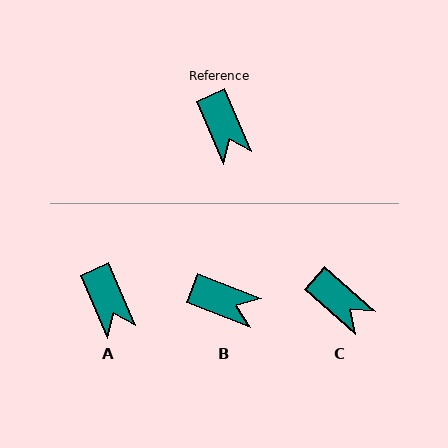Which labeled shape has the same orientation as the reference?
A.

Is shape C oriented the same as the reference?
No, it is off by about 25 degrees.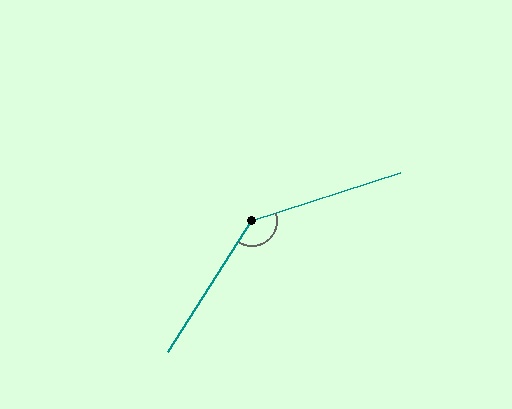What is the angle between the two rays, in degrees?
Approximately 140 degrees.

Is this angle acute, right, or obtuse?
It is obtuse.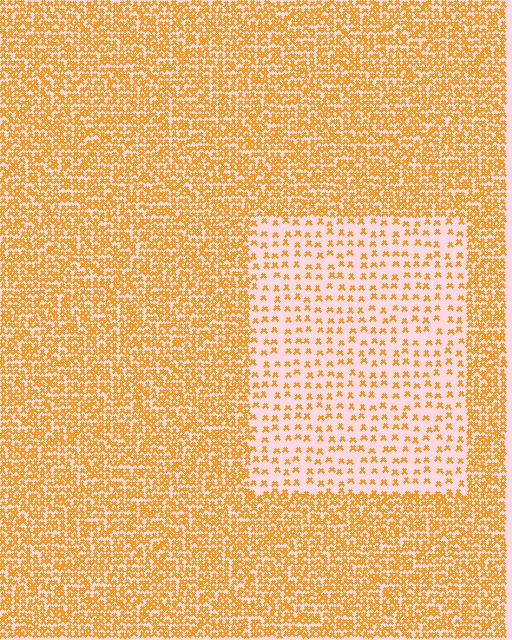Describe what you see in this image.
The image contains small orange elements arranged at two different densities. A rectangle-shaped region is visible where the elements are less densely packed than the surrounding area.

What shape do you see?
I see a rectangle.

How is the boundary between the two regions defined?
The boundary is defined by a change in element density (approximately 2.7x ratio). All elements are the same color, size, and shape.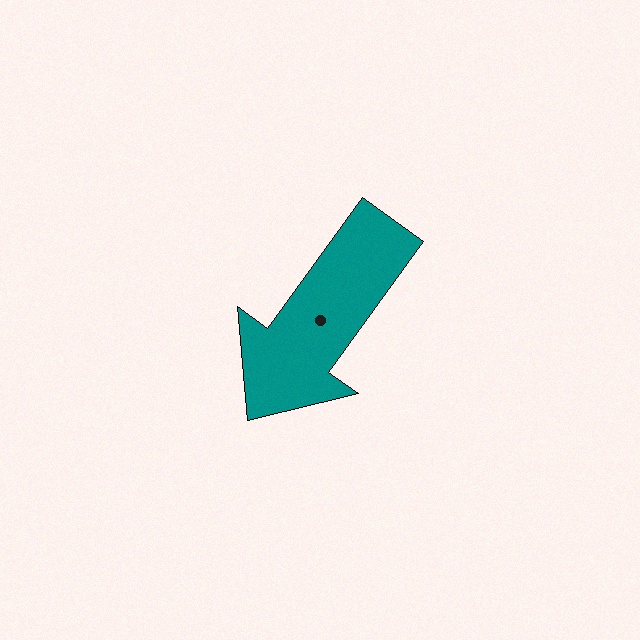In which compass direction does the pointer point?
Southwest.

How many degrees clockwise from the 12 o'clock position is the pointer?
Approximately 216 degrees.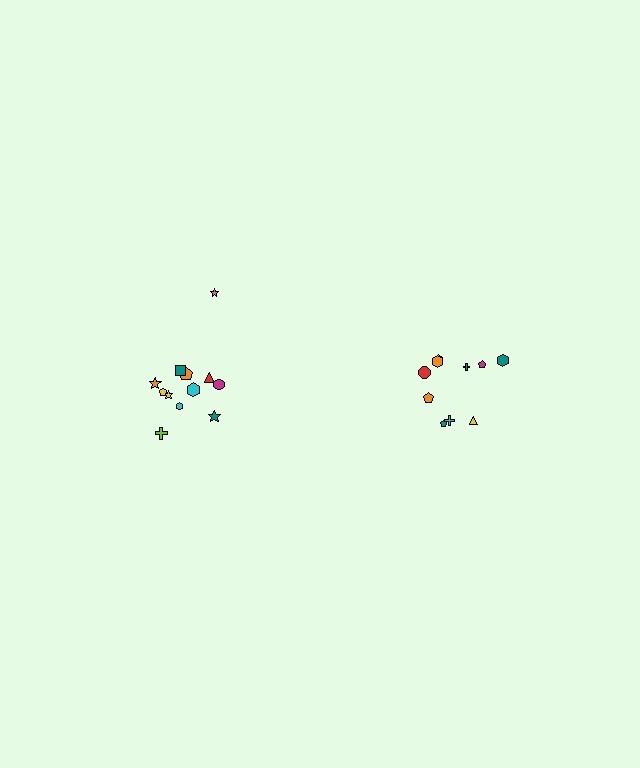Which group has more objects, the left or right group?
The left group.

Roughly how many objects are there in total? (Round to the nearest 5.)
Roughly 20 objects in total.